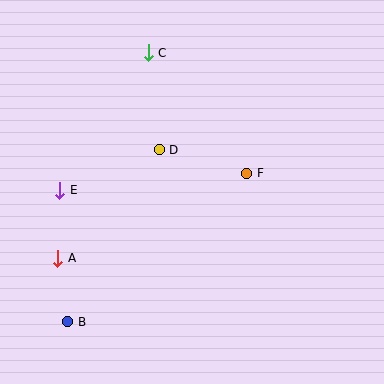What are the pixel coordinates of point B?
Point B is at (68, 322).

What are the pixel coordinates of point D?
Point D is at (159, 150).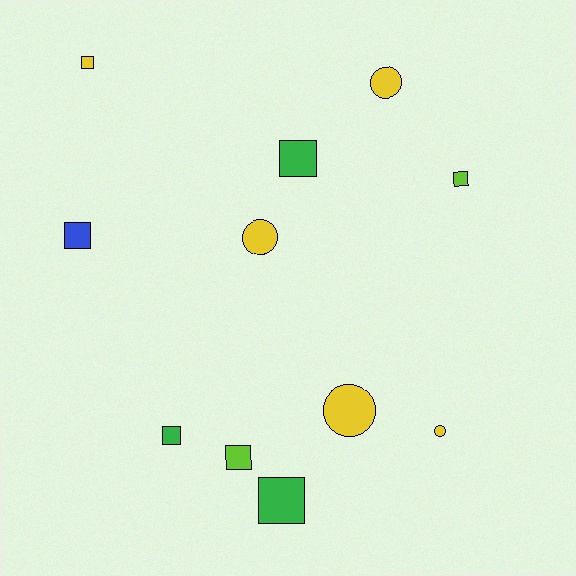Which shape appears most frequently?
Square, with 7 objects.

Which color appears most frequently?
Yellow, with 5 objects.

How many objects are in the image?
There are 11 objects.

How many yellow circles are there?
There are 4 yellow circles.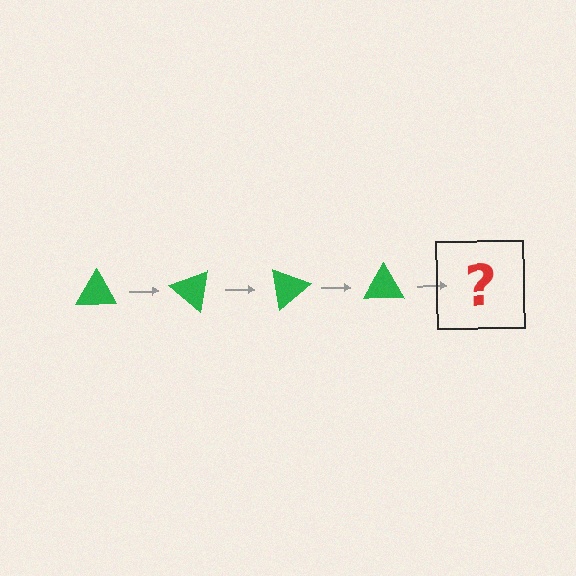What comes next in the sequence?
The next element should be a green triangle rotated 160 degrees.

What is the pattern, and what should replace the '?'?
The pattern is that the triangle rotates 40 degrees each step. The '?' should be a green triangle rotated 160 degrees.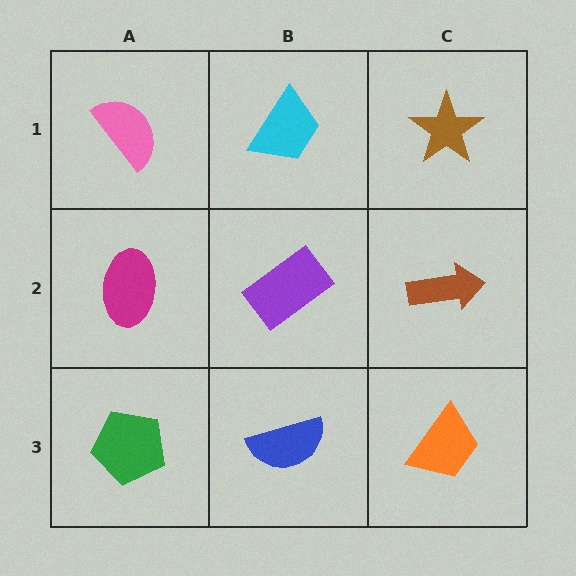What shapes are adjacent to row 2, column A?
A pink semicircle (row 1, column A), a green pentagon (row 3, column A), a purple rectangle (row 2, column B).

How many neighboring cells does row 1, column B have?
3.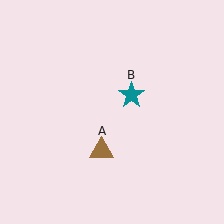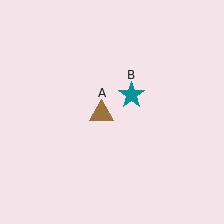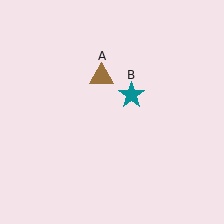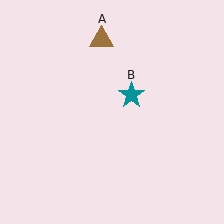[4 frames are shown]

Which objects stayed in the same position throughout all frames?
Teal star (object B) remained stationary.